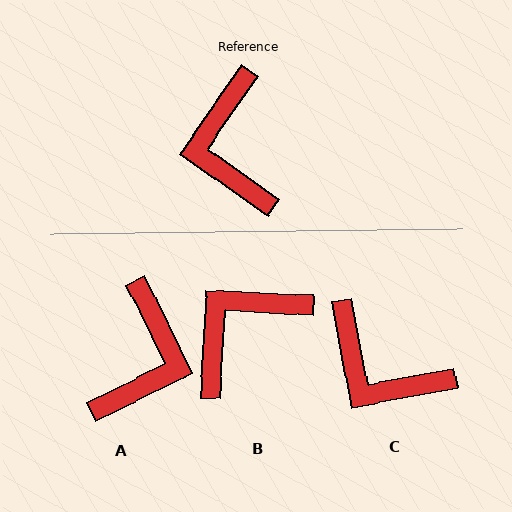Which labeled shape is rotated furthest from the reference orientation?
A, about 151 degrees away.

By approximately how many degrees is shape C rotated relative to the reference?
Approximately 46 degrees counter-clockwise.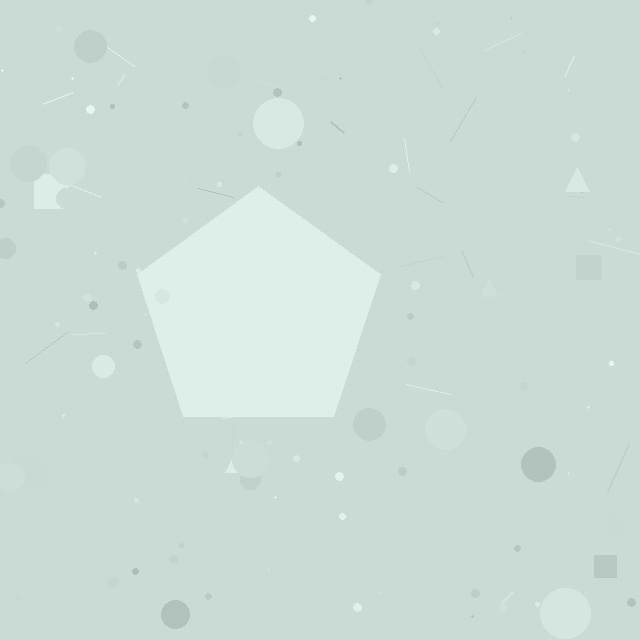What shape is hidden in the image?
A pentagon is hidden in the image.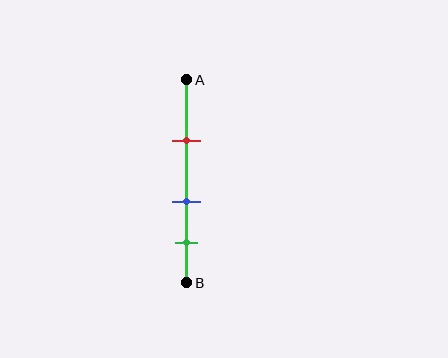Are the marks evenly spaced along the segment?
Yes, the marks are approximately evenly spaced.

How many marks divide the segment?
There are 3 marks dividing the segment.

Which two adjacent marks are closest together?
The blue and green marks are the closest adjacent pair.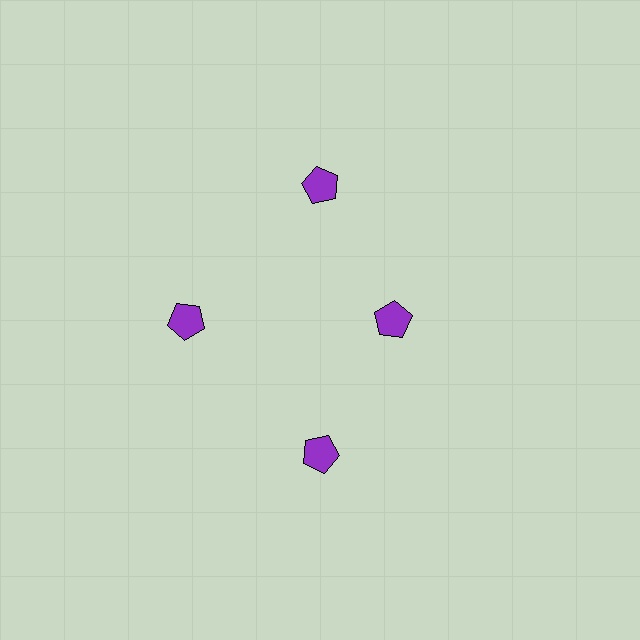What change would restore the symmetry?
The symmetry would be restored by moving it outward, back onto the ring so that all 4 pentagons sit at equal angles and equal distance from the center.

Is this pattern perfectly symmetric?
No. The 4 purple pentagons are arranged in a ring, but one element near the 3 o'clock position is pulled inward toward the center, breaking the 4-fold rotational symmetry.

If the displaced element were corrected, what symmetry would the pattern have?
It would have 4-fold rotational symmetry — the pattern would map onto itself every 90 degrees.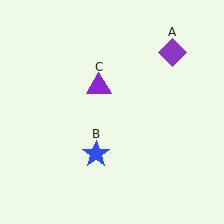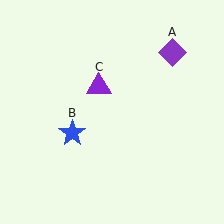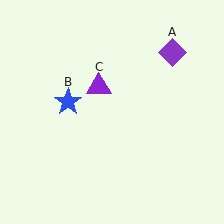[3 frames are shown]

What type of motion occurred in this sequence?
The blue star (object B) rotated clockwise around the center of the scene.